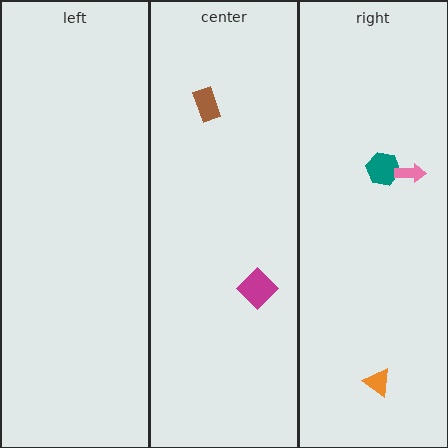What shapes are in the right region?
The teal hexagon, the orange triangle, the pink arrow.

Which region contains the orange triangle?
The right region.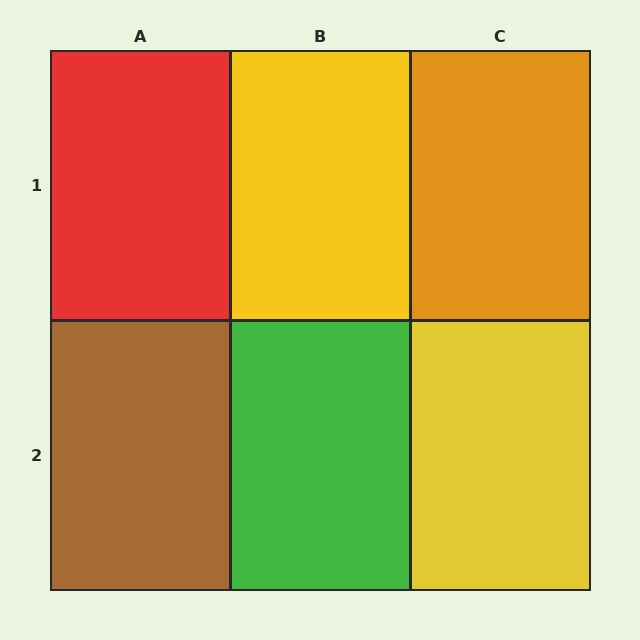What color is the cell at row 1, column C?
Orange.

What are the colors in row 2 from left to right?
Brown, green, yellow.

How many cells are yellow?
2 cells are yellow.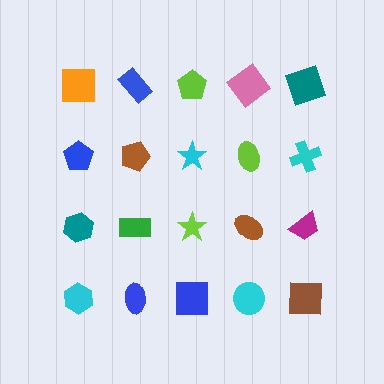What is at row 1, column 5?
A teal square.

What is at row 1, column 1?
An orange square.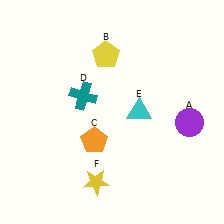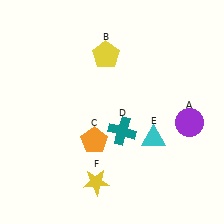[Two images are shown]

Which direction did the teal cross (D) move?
The teal cross (D) moved right.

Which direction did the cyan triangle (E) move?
The cyan triangle (E) moved down.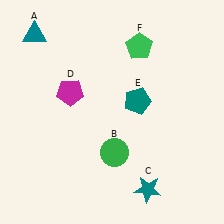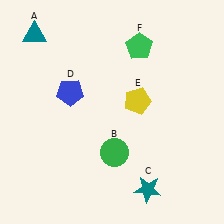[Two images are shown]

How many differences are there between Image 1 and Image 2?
There are 2 differences between the two images.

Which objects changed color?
D changed from magenta to blue. E changed from teal to yellow.